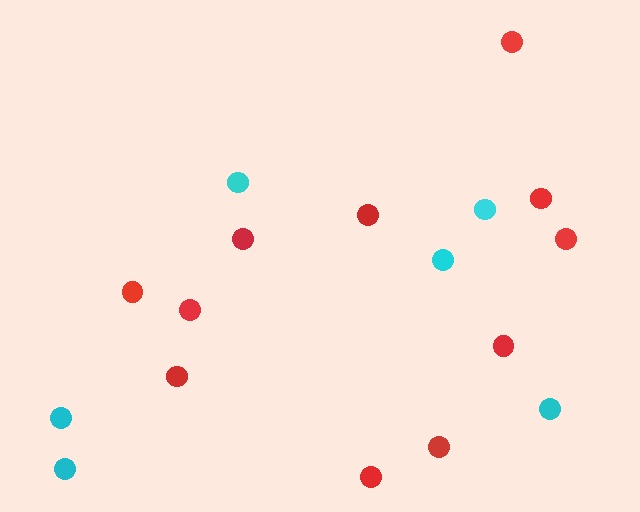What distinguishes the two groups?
There are 2 groups: one group of cyan circles (6) and one group of red circles (11).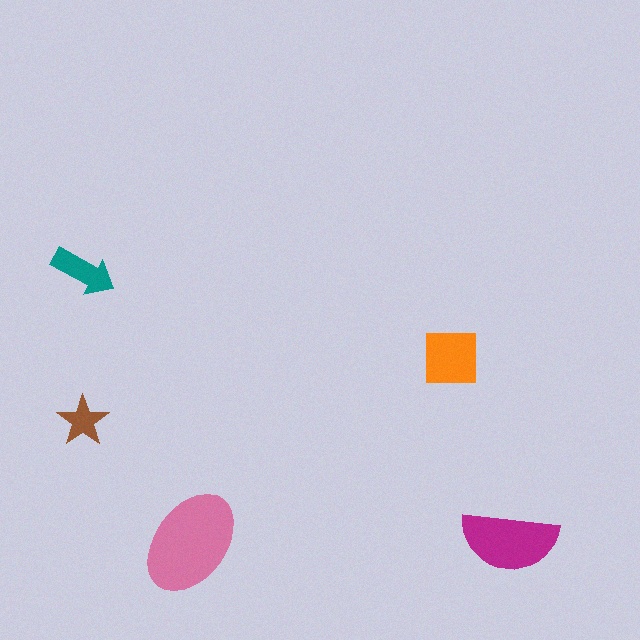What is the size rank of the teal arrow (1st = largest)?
4th.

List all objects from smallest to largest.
The brown star, the teal arrow, the orange square, the magenta semicircle, the pink ellipse.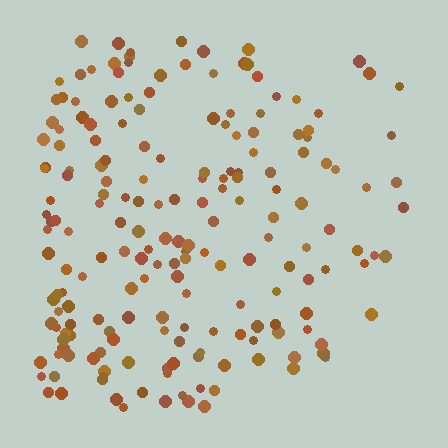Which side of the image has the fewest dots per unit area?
The right.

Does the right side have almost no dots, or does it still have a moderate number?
Still a moderate number, just noticeably fewer than the left.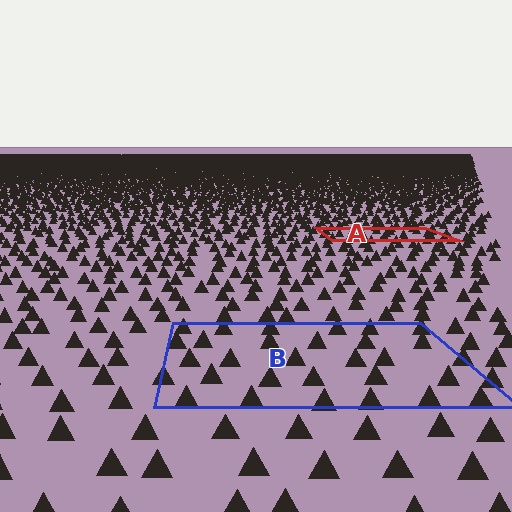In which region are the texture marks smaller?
The texture marks are smaller in region A, because it is farther away.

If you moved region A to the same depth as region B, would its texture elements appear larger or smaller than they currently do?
They would appear larger. At a closer depth, the same texture elements are projected at a bigger on-screen size.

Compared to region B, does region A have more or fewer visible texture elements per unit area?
Region A has more texture elements per unit area — they are packed more densely because it is farther away.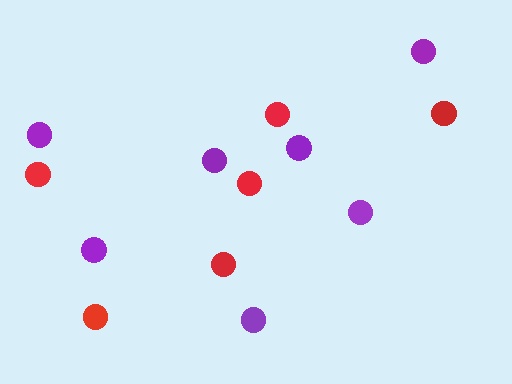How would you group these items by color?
There are 2 groups: one group of purple circles (7) and one group of red circles (6).